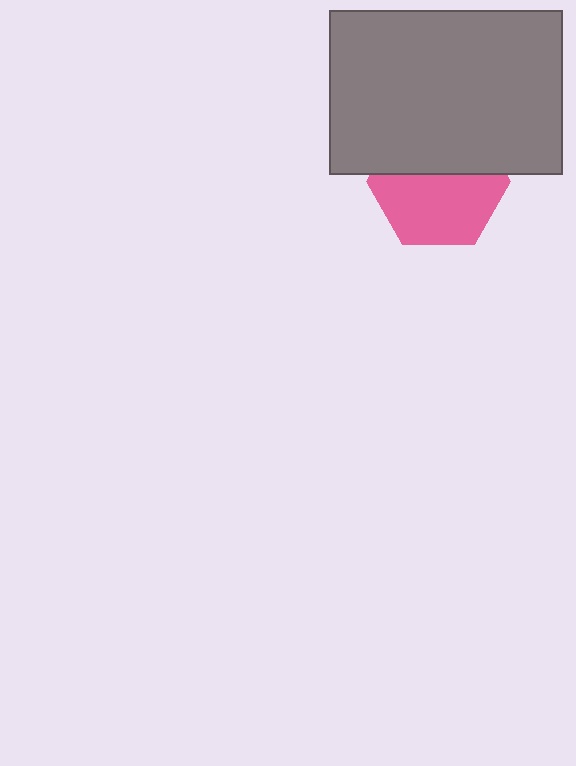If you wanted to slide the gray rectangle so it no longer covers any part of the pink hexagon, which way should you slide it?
Slide it up — that is the most direct way to separate the two shapes.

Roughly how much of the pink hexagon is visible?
About half of it is visible (roughly 57%).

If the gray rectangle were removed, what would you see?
You would see the complete pink hexagon.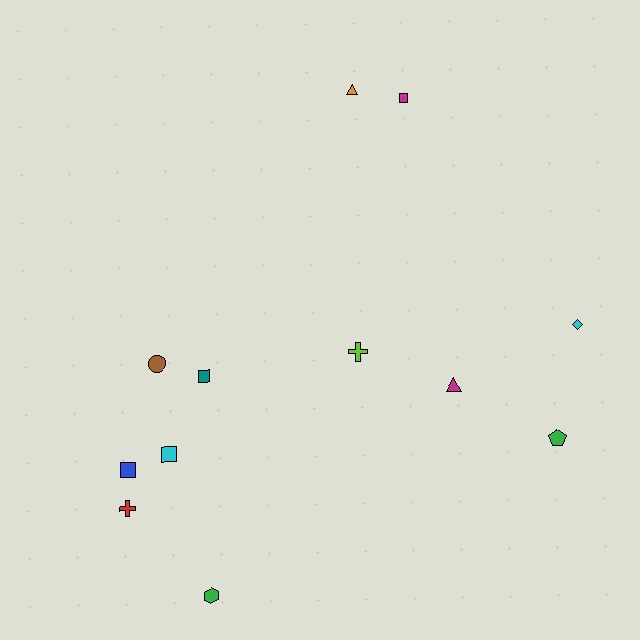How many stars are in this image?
There are no stars.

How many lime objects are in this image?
There is 1 lime object.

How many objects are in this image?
There are 12 objects.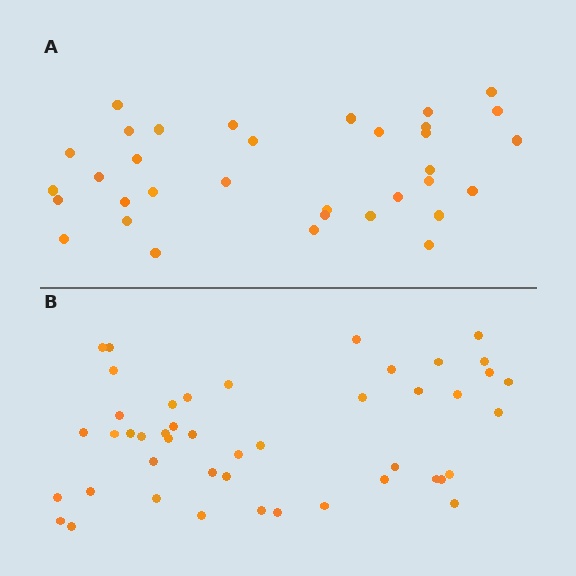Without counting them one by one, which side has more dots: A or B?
Region B (the bottom region) has more dots.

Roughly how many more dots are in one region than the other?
Region B has roughly 12 or so more dots than region A.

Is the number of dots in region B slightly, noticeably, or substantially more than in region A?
Region B has noticeably more, but not dramatically so. The ratio is roughly 1.4 to 1.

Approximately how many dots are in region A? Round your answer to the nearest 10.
About 30 dots. (The exact count is 34, which rounds to 30.)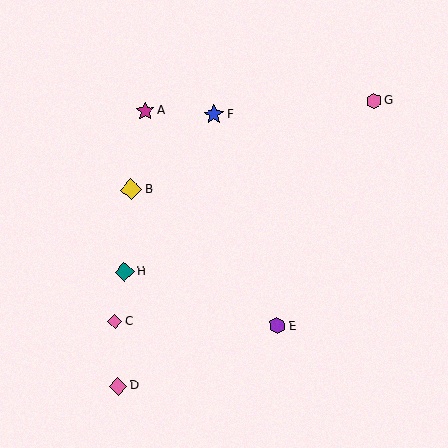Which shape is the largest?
The yellow diamond (labeled B) is the largest.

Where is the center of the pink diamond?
The center of the pink diamond is at (118, 386).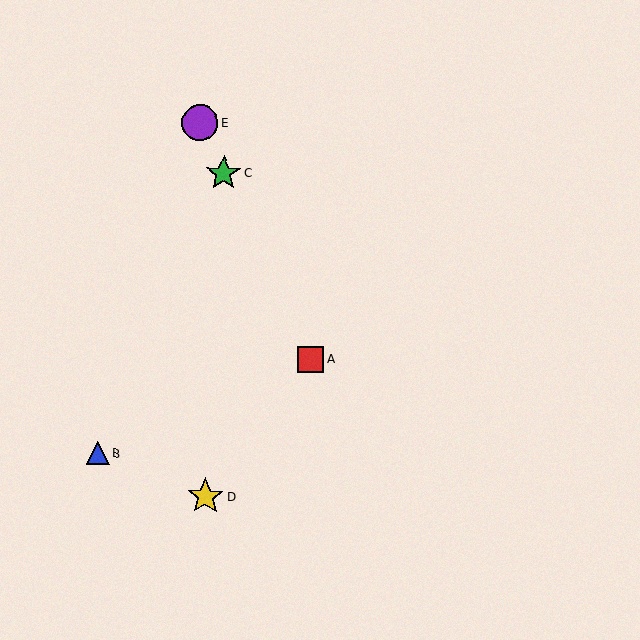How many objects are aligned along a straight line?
3 objects (A, C, E) are aligned along a straight line.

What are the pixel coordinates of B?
Object B is at (98, 453).